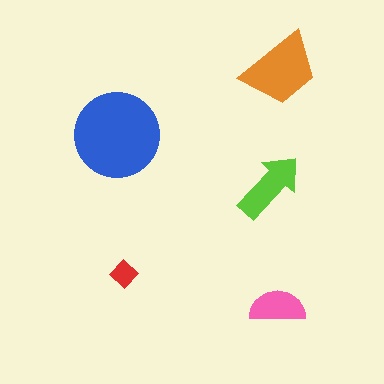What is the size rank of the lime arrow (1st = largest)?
3rd.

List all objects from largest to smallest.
The blue circle, the orange trapezoid, the lime arrow, the pink semicircle, the red diamond.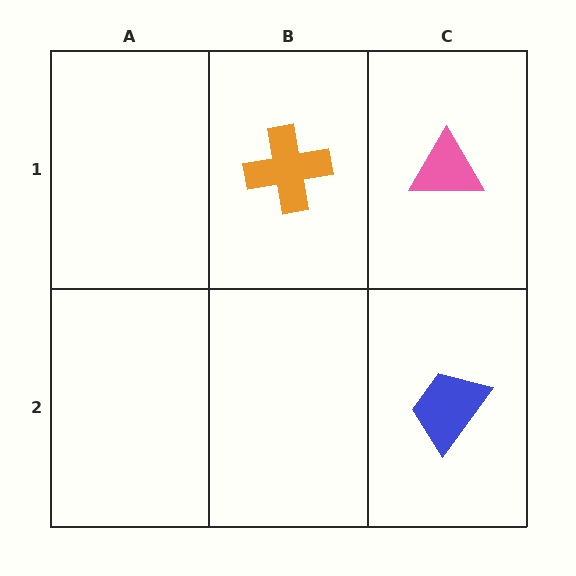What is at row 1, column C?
A pink triangle.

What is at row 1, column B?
An orange cross.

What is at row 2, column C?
A blue trapezoid.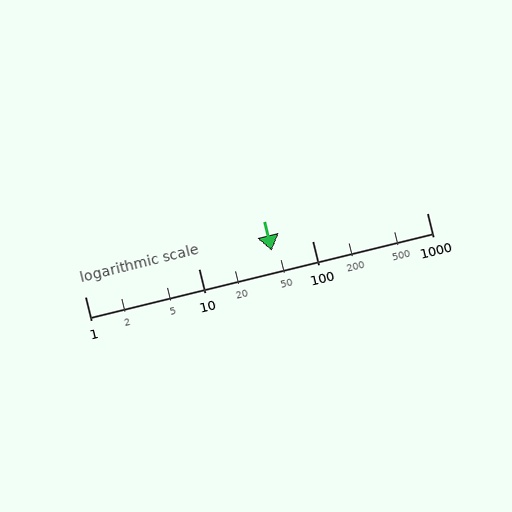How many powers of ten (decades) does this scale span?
The scale spans 3 decades, from 1 to 1000.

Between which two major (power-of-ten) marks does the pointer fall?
The pointer is between 10 and 100.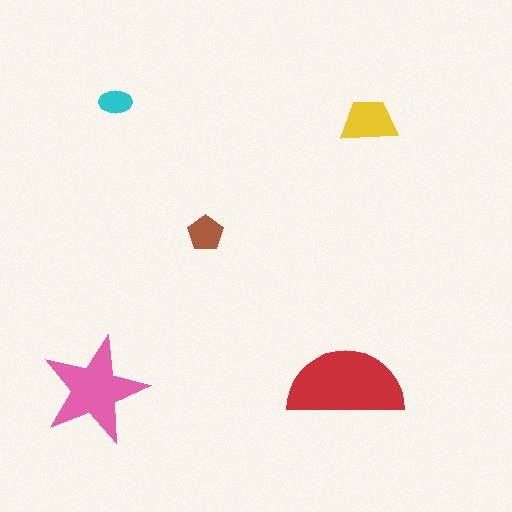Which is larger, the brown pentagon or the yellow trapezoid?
The yellow trapezoid.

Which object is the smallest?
The cyan ellipse.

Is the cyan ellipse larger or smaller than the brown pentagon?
Smaller.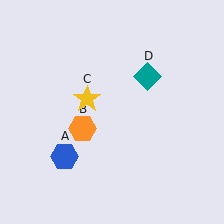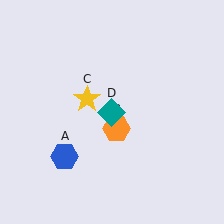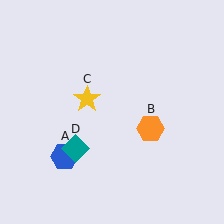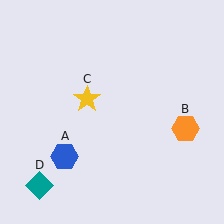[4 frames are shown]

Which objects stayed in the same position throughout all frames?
Blue hexagon (object A) and yellow star (object C) remained stationary.